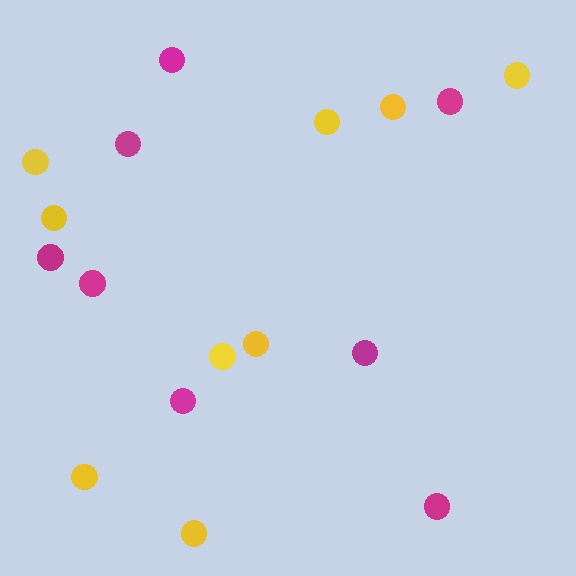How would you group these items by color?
There are 2 groups: one group of yellow circles (9) and one group of magenta circles (8).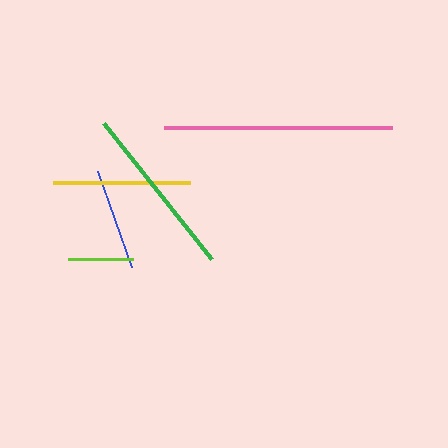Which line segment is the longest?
The pink line is the longest at approximately 229 pixels.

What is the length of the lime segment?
The lime segment is approximately 64 pixels long.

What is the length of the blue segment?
The blue segment is approximately 102 pixels long.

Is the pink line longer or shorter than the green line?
The pink line is longer than the green line.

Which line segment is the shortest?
The lime line is the shortest at approximately 64 pixels.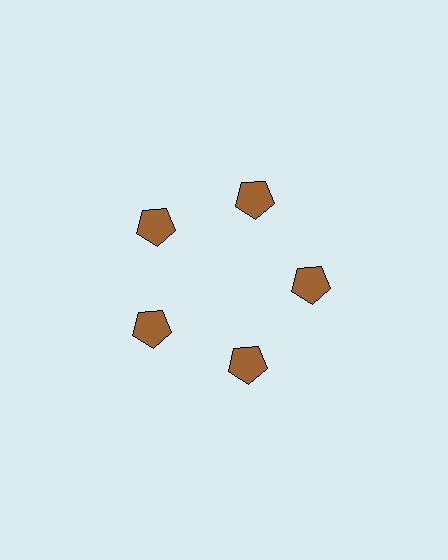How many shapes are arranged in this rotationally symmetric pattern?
There are 5 shapes, arranged in 5 groups of 1.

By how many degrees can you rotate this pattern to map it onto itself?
The pattern maps onto itself every 72 degrees of rotation.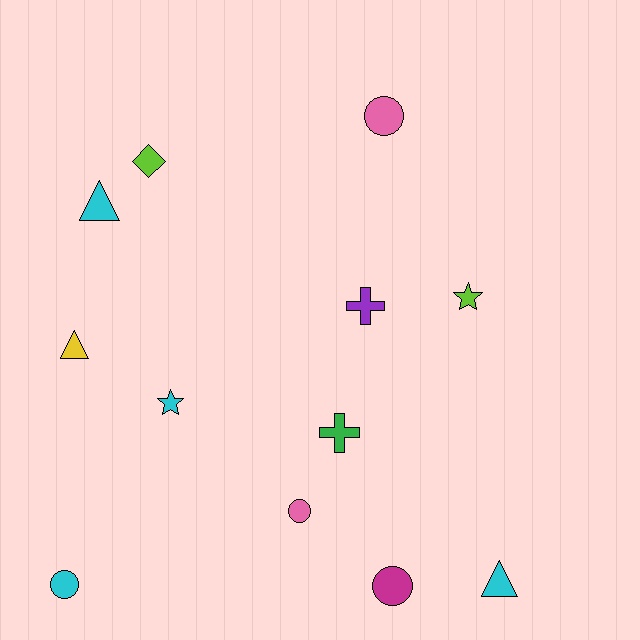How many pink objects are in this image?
There are 2 pink objects.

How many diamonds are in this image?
There is 1 diamond.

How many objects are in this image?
There are 12 objects.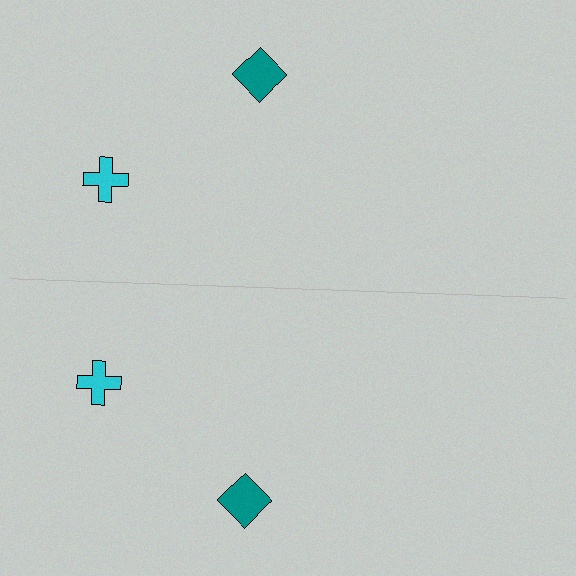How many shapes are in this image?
There are 4 shapes in this image.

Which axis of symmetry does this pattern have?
The pattern has a horizontal axis of symmetry running through the center of the image.